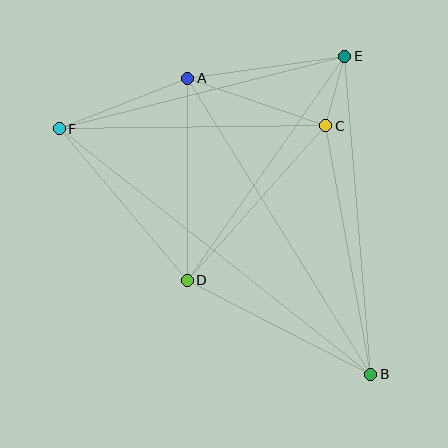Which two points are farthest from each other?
Points B and F are farthest from each other.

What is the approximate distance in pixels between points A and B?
The distance between A and B is approximately 348 pixels.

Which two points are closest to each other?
Points C and E are closest to each other.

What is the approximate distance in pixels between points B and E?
The distance between B and E is approximately 319 pixels.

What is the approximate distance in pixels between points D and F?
The distance between D and F is approximately 198 pixels.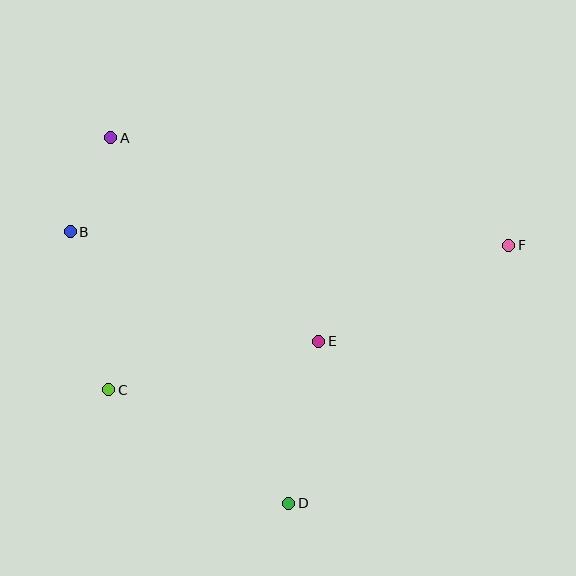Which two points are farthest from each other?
Points B and F are farthest from each other.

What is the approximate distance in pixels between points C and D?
The distance between C and D is approximately 213 pixels.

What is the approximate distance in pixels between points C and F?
The distance between C and F is approximately 425 pixels.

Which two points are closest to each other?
Points A and B are closest to each other.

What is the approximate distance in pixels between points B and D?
The distance between B and D is approximately 348 pixels.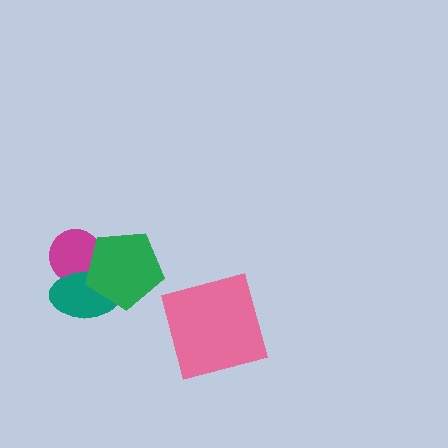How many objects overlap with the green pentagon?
2 objects overlap with the green pentagon.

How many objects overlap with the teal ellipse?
2 objects overlap with the teal ellipse.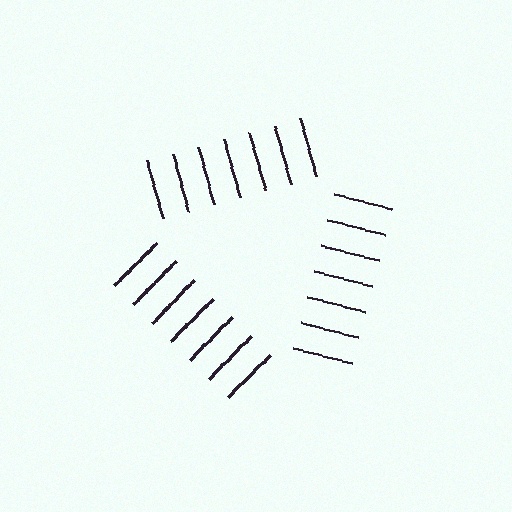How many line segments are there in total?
21 — 7 along each of the 3 edges.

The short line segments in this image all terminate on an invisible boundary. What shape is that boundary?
An illusory triangle — the line segments terminate on its edges but no continuous stroke is drawn.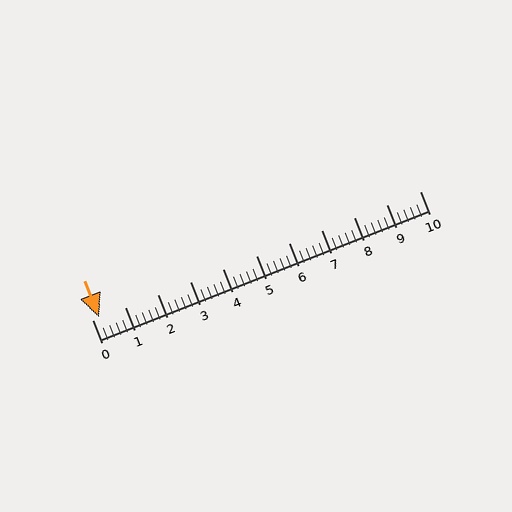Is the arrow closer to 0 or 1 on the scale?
The arrow is closer to 0.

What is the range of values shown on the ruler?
The ruler shows values from 0 to 10.